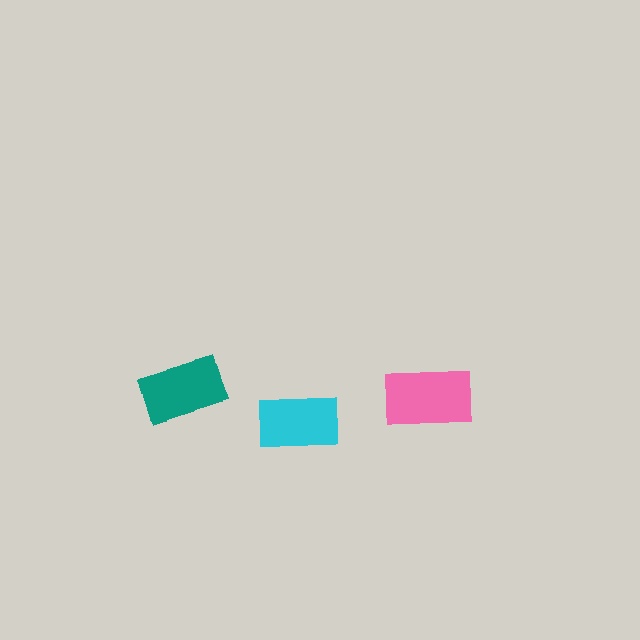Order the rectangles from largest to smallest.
the pink one, the teal one, the cyan one.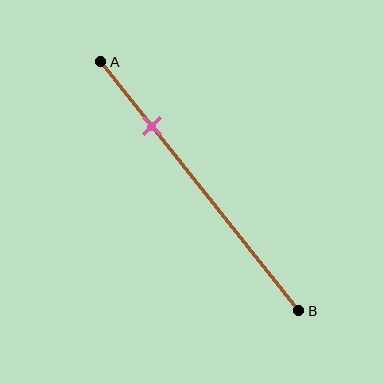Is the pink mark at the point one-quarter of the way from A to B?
Yes, the mark is approximately at the one-quarter point.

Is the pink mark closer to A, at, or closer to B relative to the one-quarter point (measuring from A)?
The pink mark is approximately at the one-quarter point of segment AB.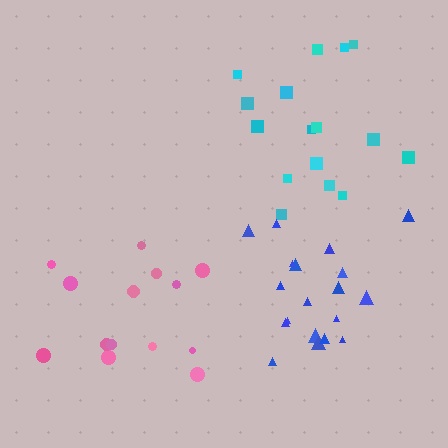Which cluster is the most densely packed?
Blue.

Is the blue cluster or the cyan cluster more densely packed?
Blue.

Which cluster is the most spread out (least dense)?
Pink.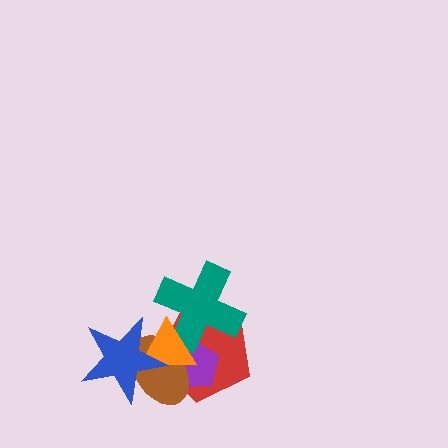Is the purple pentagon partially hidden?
Yes, it is partially covered by another shape.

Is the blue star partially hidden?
No, no other shape covers it.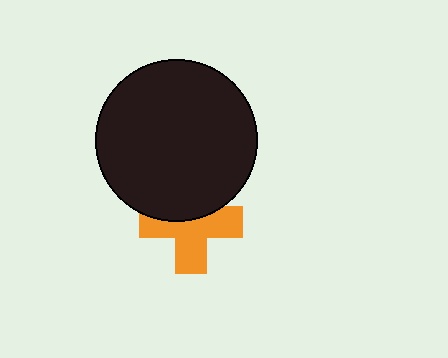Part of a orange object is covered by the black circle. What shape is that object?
It is a cross.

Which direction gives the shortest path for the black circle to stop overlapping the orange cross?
Moving up gives the shortest separation.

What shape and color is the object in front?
The object in front is a black circle.